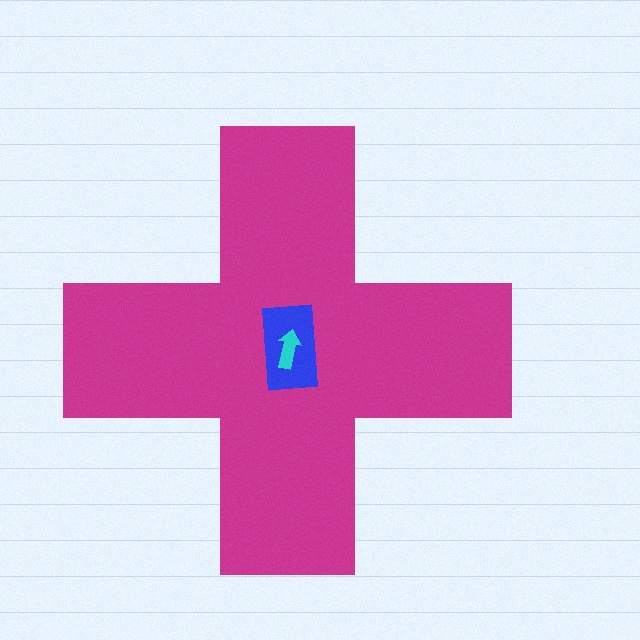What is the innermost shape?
The cyan arrow.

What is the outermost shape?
The magenta cross.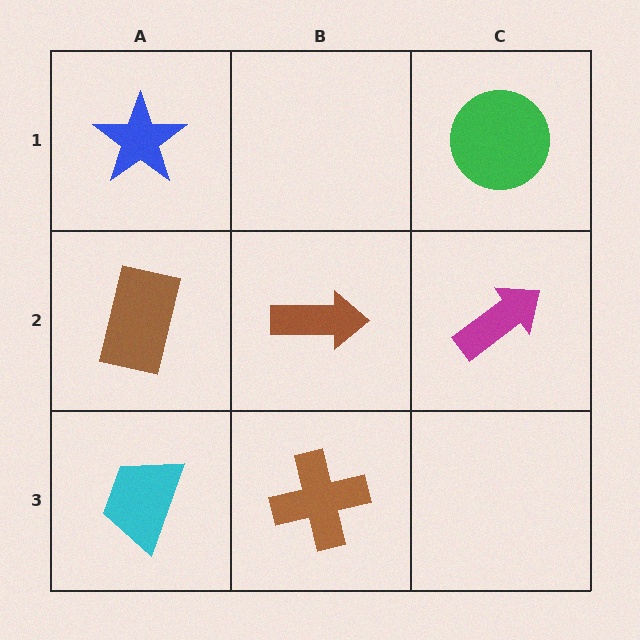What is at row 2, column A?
A brown rectangle.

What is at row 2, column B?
A brown arrow.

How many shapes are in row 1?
2 shapes.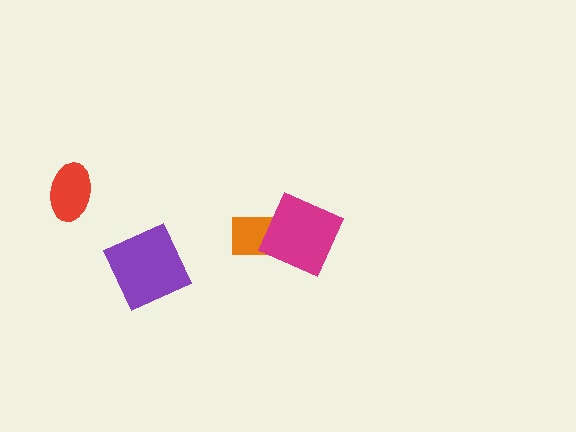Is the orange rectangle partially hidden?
Yes, it is partially covered by another shape.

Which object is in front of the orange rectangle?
The magenta square is in front of the orange rectangle.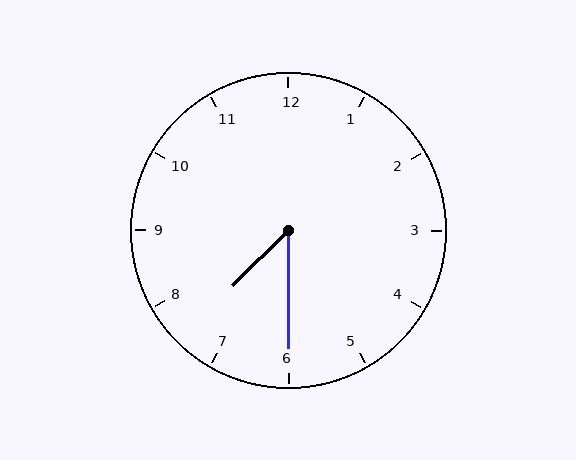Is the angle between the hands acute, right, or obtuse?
It is acute.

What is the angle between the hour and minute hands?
Approximately 45 degrees.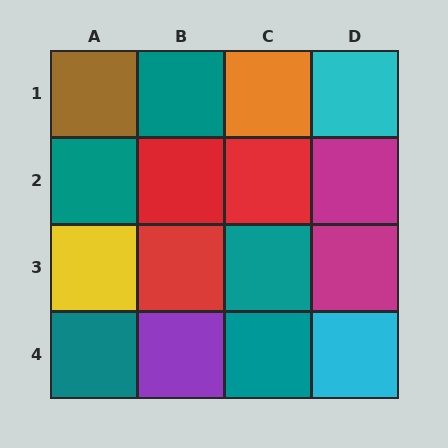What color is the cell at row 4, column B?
Purple.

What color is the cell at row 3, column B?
Red.